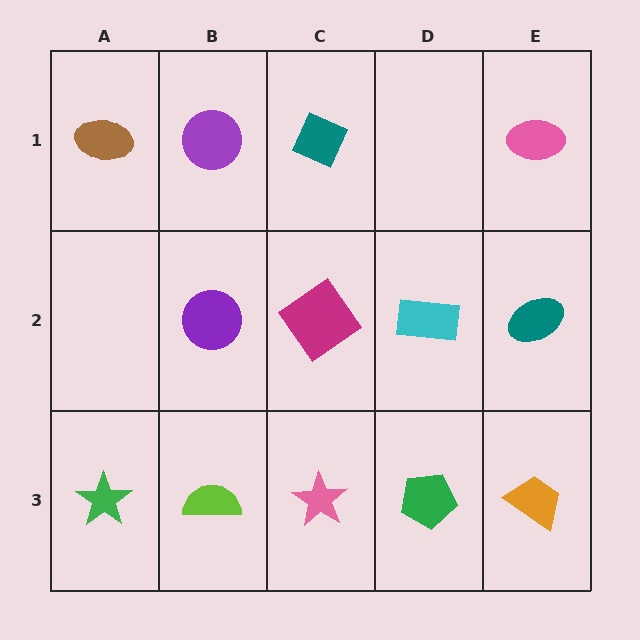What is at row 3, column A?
A green star.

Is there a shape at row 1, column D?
No, that cell is empty.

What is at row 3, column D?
A green pentagon.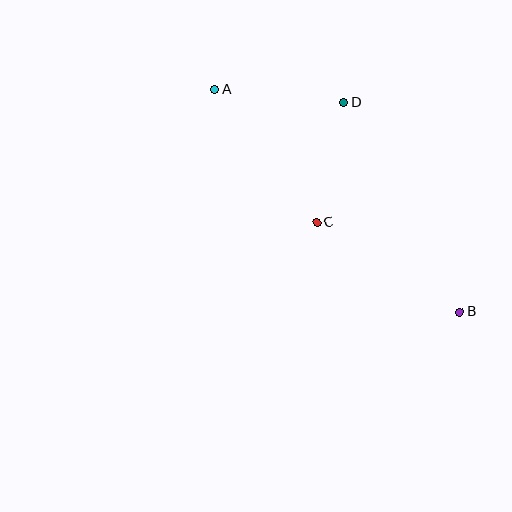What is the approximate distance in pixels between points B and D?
The distance between B and D is approximately 240 pixels.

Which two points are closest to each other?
Points C and D are closest to each other.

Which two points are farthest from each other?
Points A and B are farthest from each other.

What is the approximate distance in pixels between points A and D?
The distance between A and D is approximately 129 pixels.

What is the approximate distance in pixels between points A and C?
The distance between A and C is approximately 167 pixels.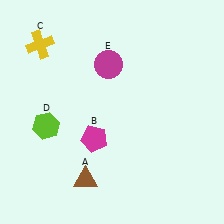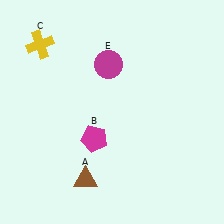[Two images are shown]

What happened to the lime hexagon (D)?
The lime hexagon (D) was removed in Image 2. It was in the bottom-left area of Image 1.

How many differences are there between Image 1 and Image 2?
There is 1 difference between the two images.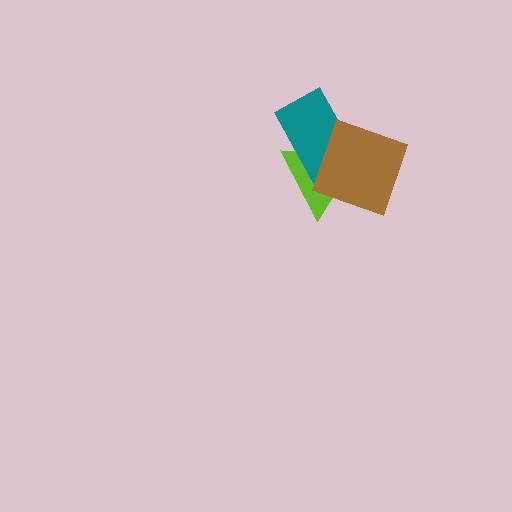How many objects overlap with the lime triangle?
2 objects overlap with the lime triangle.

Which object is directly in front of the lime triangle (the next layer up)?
The teal rectangle is directly in front of the lime triangle.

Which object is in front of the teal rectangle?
The brown square is in front of the teal rectangle.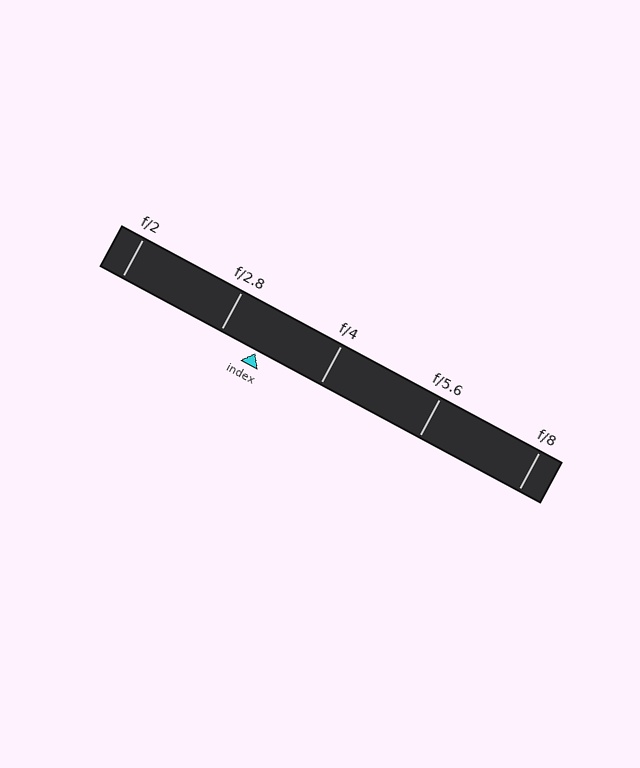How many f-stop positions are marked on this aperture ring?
There are 5 f-stop positions marked.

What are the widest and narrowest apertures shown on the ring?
The widest aperture shown is f/2 and the narrowest is f/8.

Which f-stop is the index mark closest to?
The index mark is closest to f/2.8.